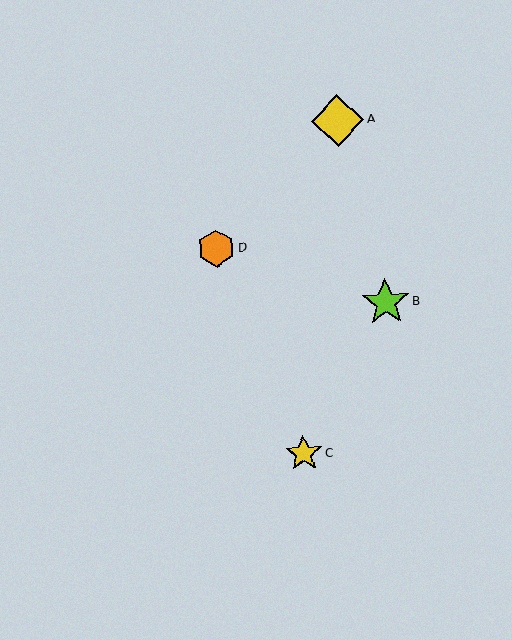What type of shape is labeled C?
Shape C is a yellow star.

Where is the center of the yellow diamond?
The center of the yellow diamond is at (338, 121).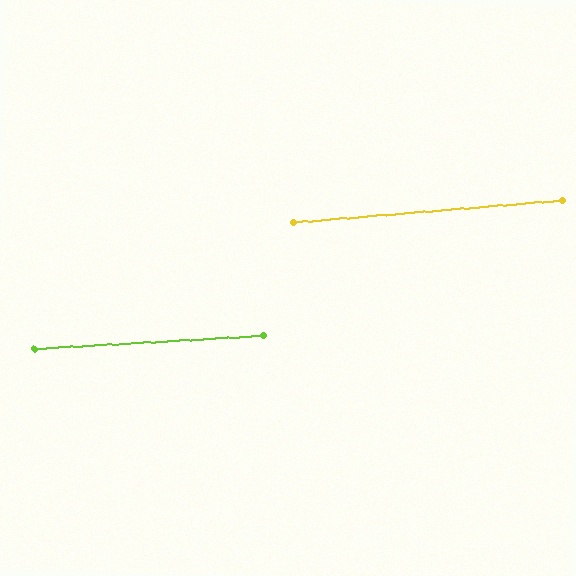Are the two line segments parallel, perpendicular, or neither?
Parallel — their directions differ by only 1.5°.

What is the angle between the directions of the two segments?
Approximately 1 degree.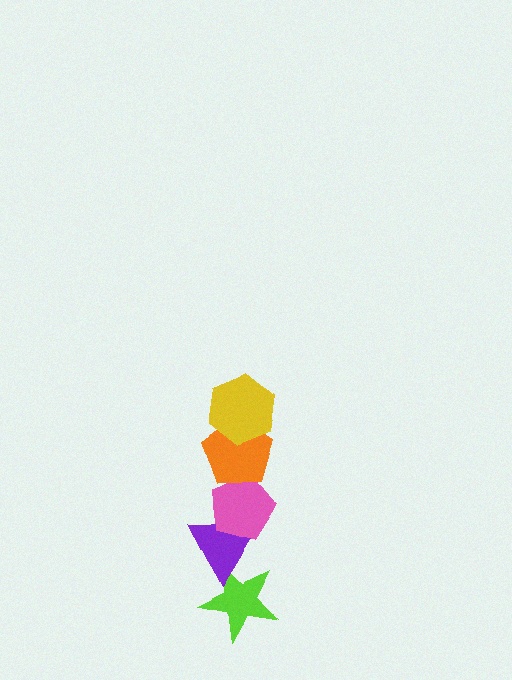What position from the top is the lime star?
The lime star is 5th from the top.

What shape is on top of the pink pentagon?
The orange pentagon is on top of the pink pentagon.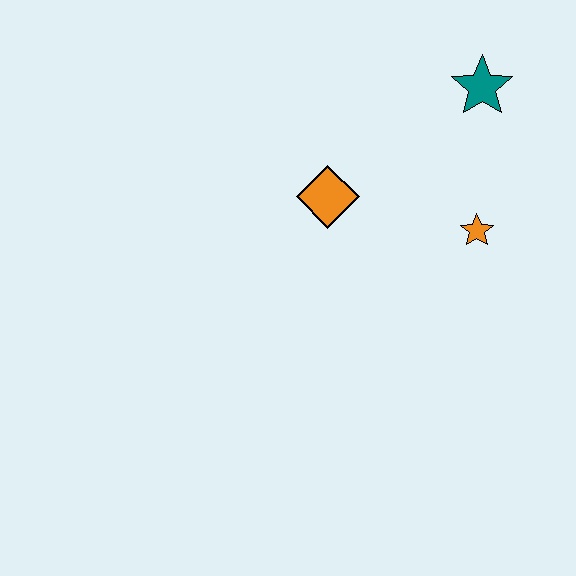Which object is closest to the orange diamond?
The orange star is closest to the orange diamond.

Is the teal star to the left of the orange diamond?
No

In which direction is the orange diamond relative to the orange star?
The orange diamond is to the left of the orange star.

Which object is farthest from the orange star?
The orange diamond is farthest from the orange star.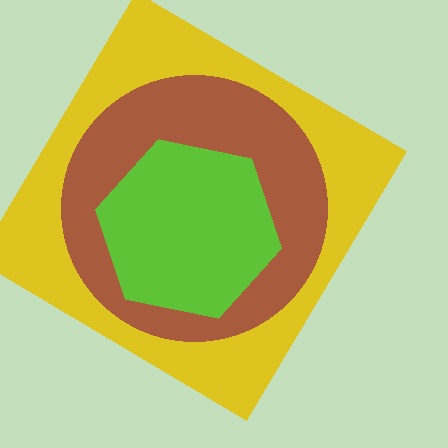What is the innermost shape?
The lime hexagon.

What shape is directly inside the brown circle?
The lime hexagon.